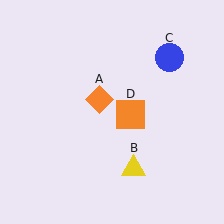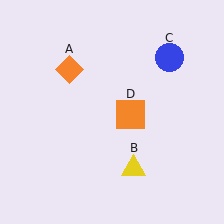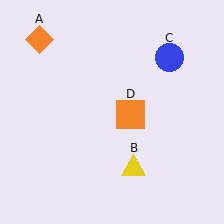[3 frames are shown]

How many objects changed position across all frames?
1 object changed position: orange diamond (object A).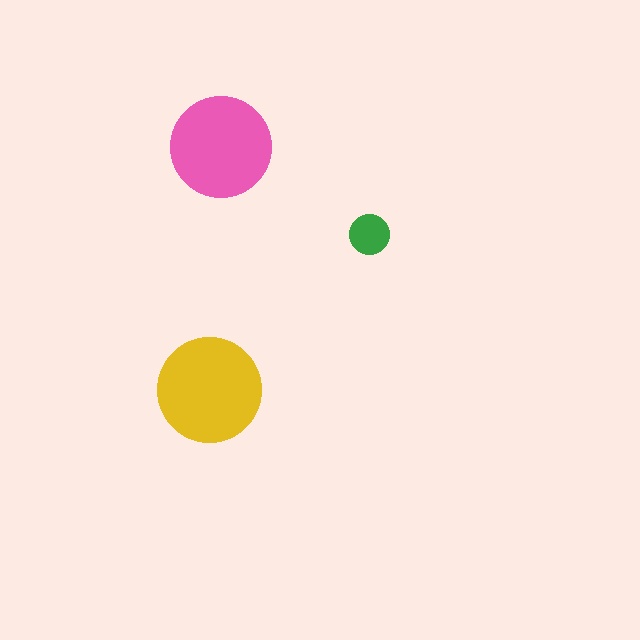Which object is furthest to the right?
The green circle is rightmost.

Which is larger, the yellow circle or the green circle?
The yellow one.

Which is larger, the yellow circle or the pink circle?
The yellow one.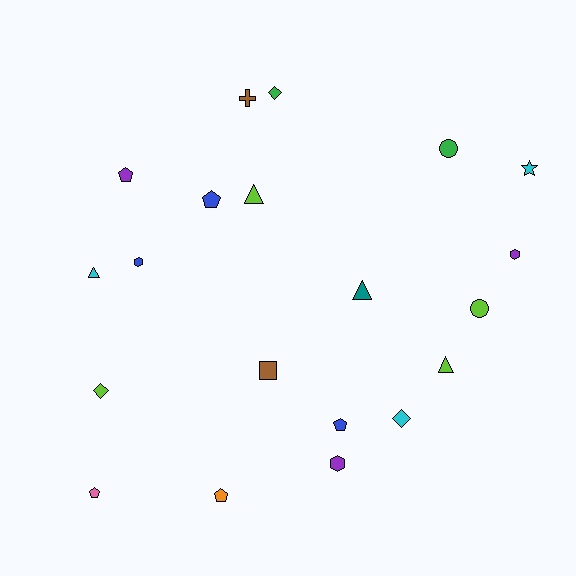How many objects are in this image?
There are 20 objects.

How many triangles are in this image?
There are 4 triangles.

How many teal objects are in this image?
There is 1 teal object.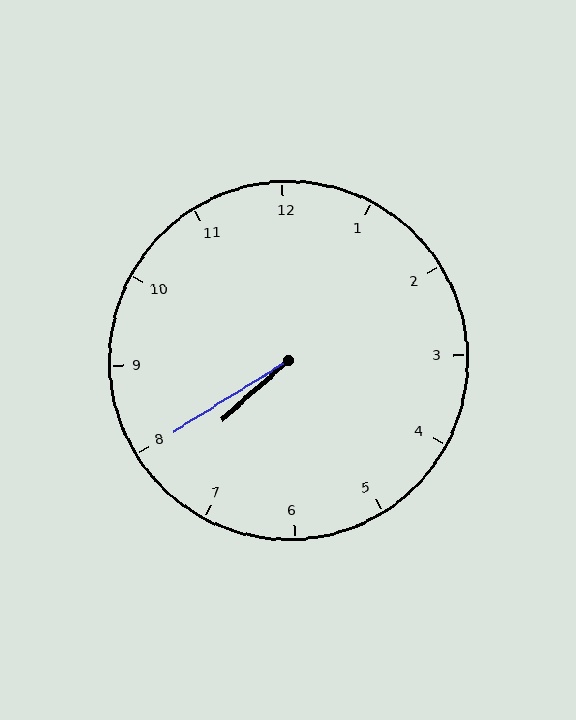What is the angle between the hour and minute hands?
Approximately 10 degrees.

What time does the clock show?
7:40.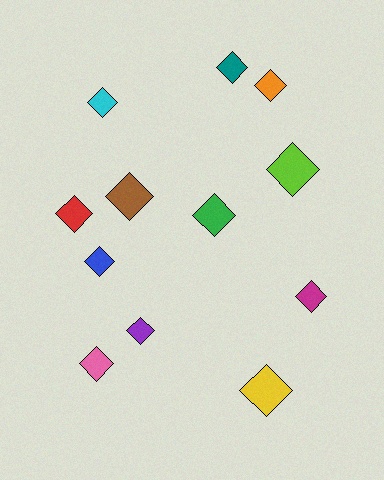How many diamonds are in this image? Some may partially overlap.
There are 12 diamonds.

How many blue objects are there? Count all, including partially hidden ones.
There is 1 blue object.